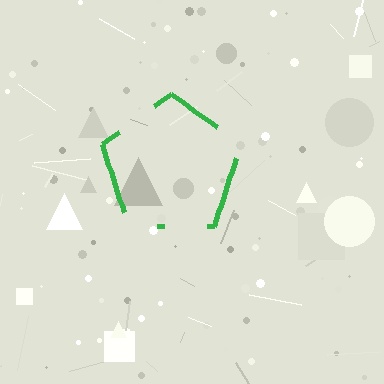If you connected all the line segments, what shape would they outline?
They would outline a pentagon.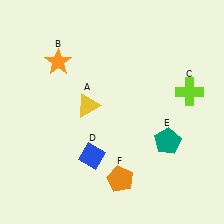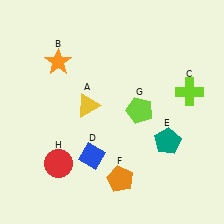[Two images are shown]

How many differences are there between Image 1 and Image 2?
There are 2 differences between the two images.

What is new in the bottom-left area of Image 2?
A red circle (H) was added in the bottom-left area of Image 2.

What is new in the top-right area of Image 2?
A lime pentagon (G) was added in the top-right area of Image 2.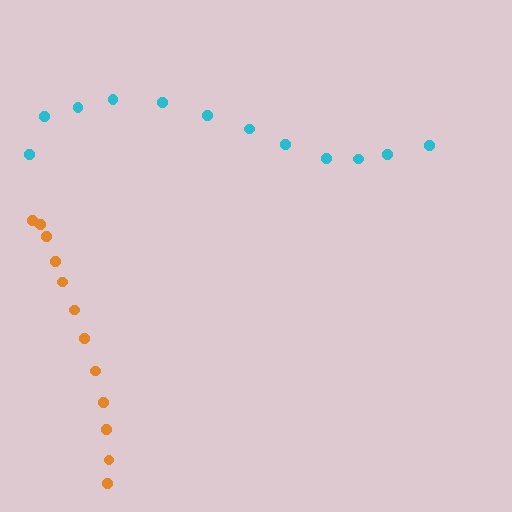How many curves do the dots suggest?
There are 2 distinct paths.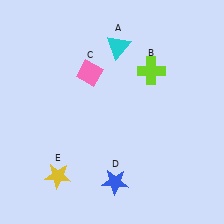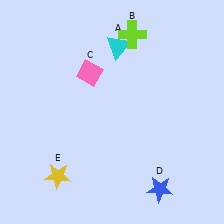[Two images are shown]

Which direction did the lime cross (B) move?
The lime cross (B) moved up.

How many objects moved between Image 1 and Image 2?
2 objects moved between the two images.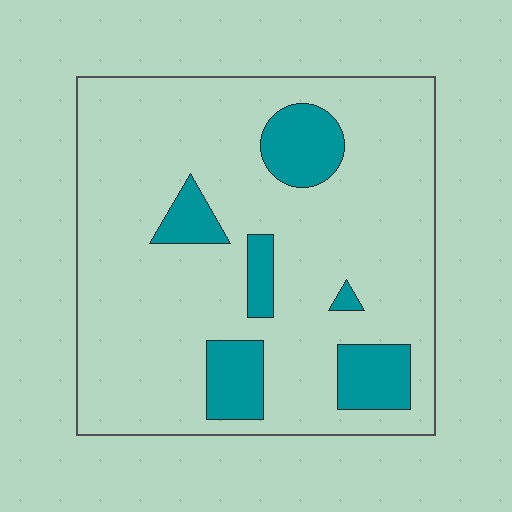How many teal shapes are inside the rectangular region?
6.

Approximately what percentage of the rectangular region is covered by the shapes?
Approximately 15%.